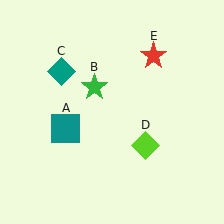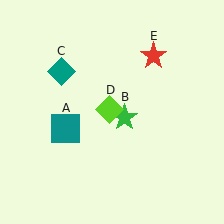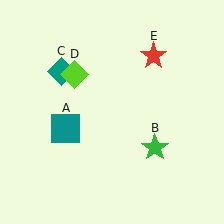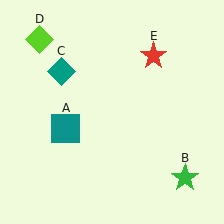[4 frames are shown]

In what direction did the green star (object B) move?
The green star (object B) moved down and to the right.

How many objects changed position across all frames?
2 objects changed position: green star (object B), lime diamond (object D).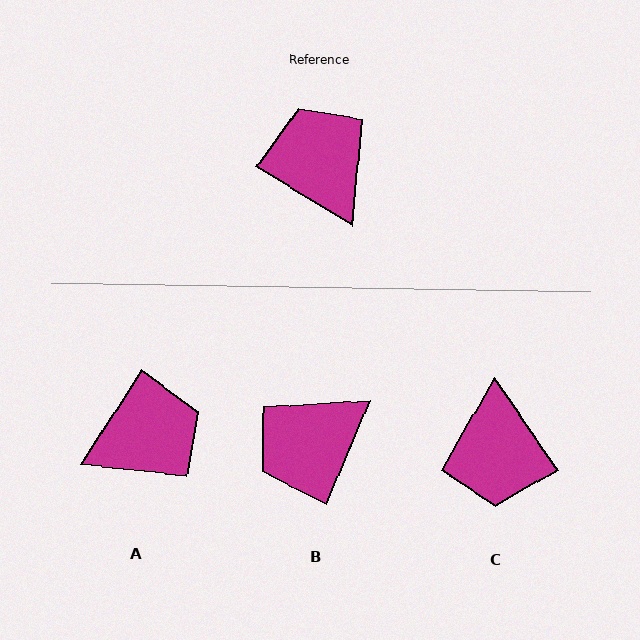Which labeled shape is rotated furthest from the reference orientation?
C, about 156 degrees away.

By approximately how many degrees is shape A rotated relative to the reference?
Approximately 91 degrees clockwise.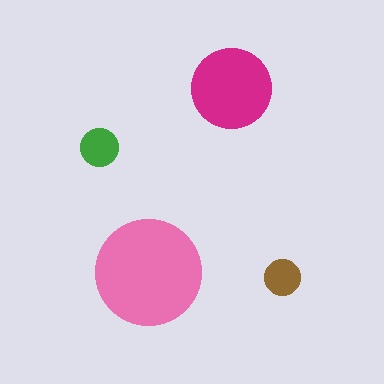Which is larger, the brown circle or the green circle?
The green one.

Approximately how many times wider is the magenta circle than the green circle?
About 2 times wider.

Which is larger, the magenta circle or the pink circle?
The pink one.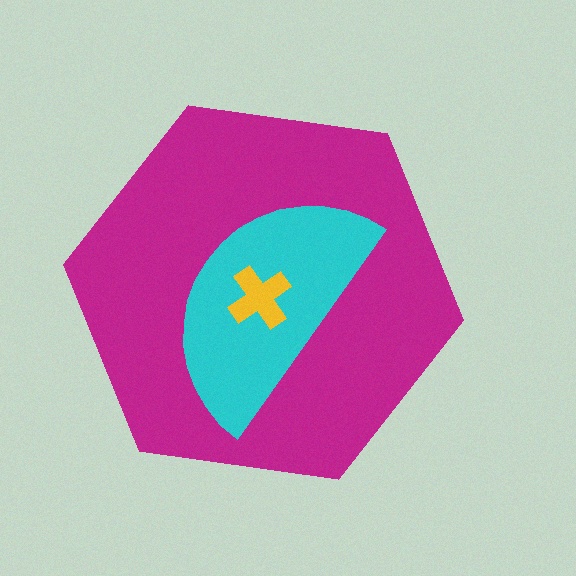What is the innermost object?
The yellow cross.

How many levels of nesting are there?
3.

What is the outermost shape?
The magenta hexagon.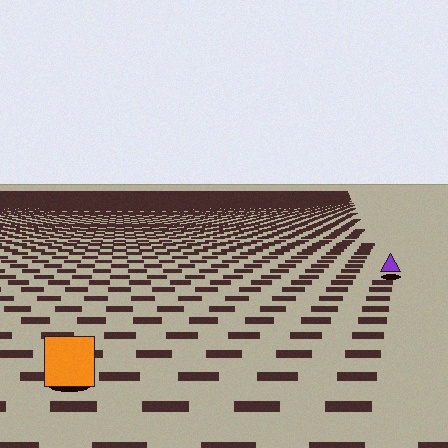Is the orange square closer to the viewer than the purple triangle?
Yes. The orange square is closer — you can tell from the texture gradient: the ground texture is coarser near it.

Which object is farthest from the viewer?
The purple triangle is farthest from the viewer. It appears smaller and the ground texture around it is denser.